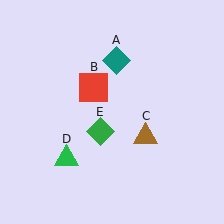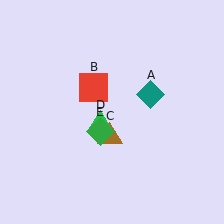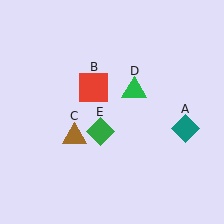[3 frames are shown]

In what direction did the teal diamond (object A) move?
The teal diamond (object A) moved down and to the right.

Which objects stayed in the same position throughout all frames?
Red square (object B) and green diamond (object E) remained stationary.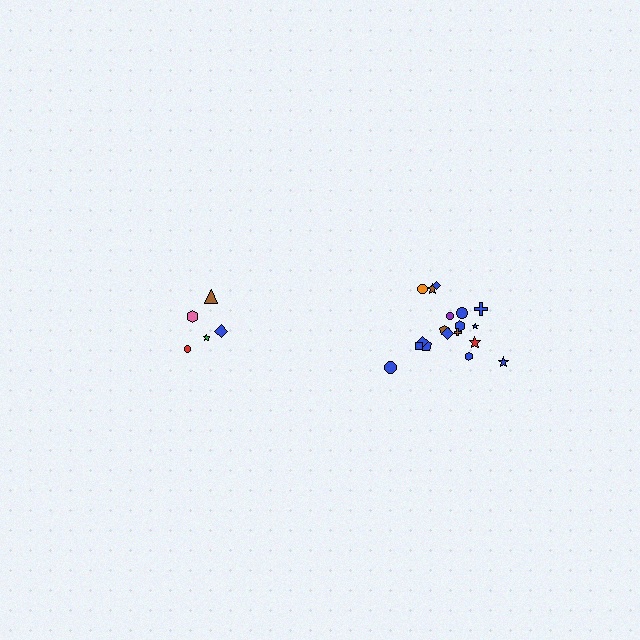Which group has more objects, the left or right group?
The right group.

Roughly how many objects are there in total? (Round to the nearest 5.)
Roughly 25 objects in total.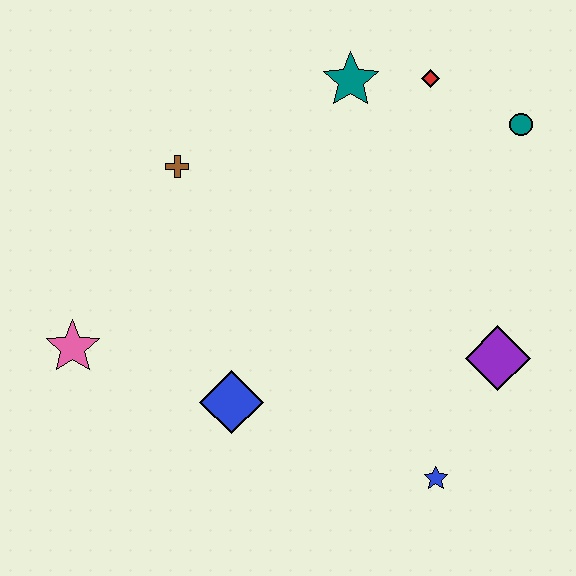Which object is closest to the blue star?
The purple diamond is closest to the blue star.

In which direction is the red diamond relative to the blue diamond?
The red diamond is above the blue diamond.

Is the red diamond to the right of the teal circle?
No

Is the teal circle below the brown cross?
No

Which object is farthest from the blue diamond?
The teal circle is farthest from the blue diamond.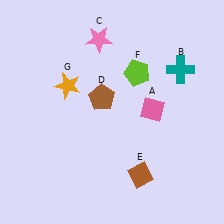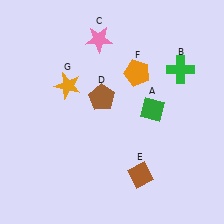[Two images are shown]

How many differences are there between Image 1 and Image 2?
There are 3 differences between the two images.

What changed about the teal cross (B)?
In Image 1, B is teal. In Image 2, it changed to green.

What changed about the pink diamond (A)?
In Image 1, A is pink. In Image 2, it changed to green.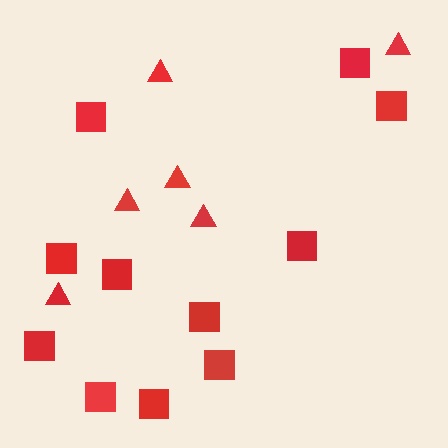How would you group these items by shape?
There are 2 groups: one group of squares (11) and one group of triangles (6).